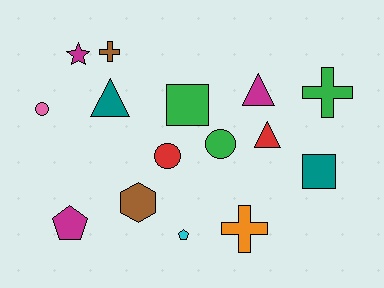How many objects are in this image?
There are 15 objects.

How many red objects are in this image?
There are 2 red objects.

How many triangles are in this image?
There are 3 triangles.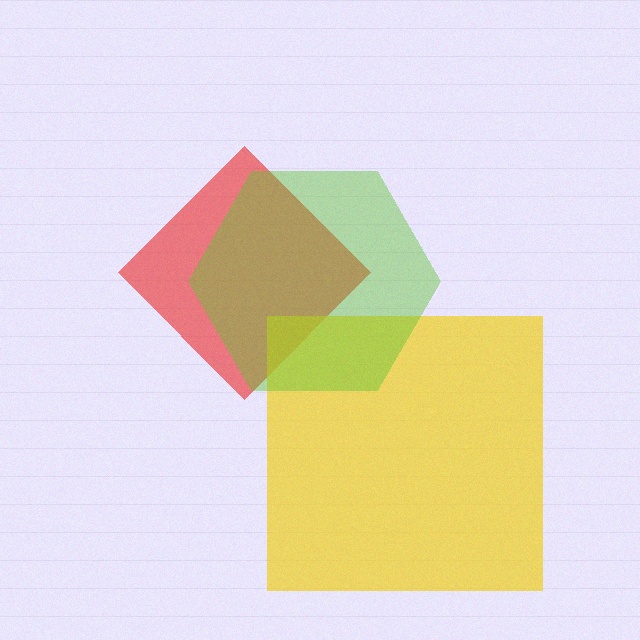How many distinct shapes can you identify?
There are 3 distinct shapes: a red diamond, a yellow square, a lime hexagon.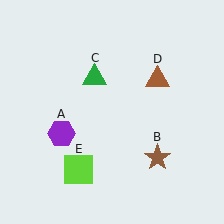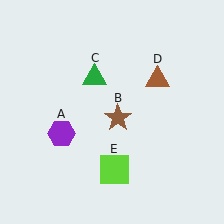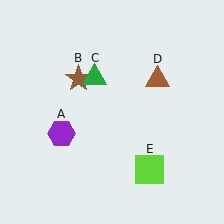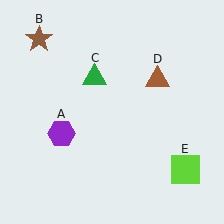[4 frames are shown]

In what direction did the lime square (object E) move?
The lime square (object E) moved right.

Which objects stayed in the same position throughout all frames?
Purple hexagon (object A) and green triangle (object C) and brown triangle (object D) remained stationary.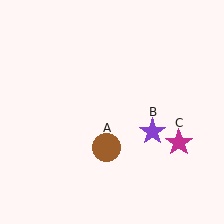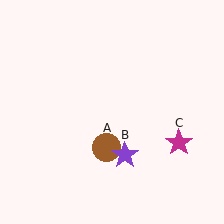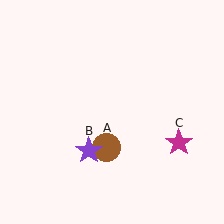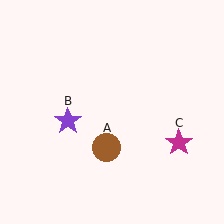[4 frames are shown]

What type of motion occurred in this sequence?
The purple star (object B) rotated clockwise around the center of the scene.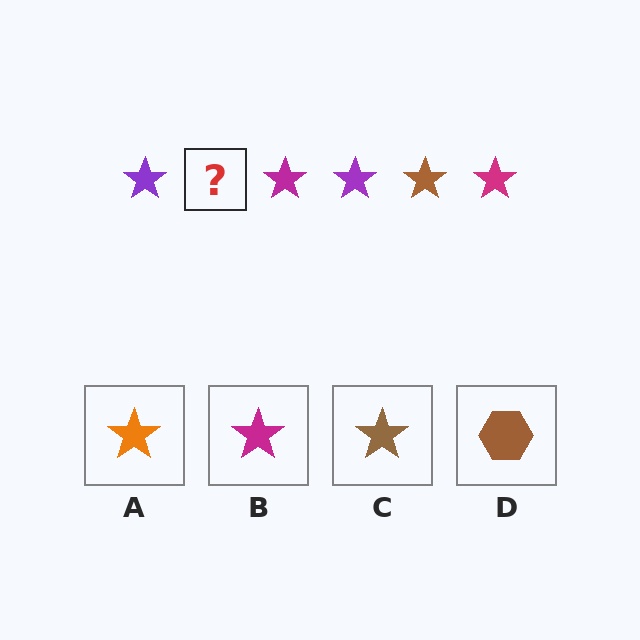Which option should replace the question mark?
Option C.